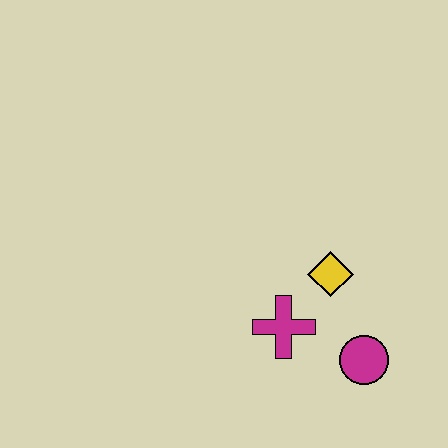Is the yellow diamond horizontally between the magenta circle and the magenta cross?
Yes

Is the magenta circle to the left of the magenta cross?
No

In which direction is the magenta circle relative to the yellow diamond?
The magenta circle is below the yellow diamond.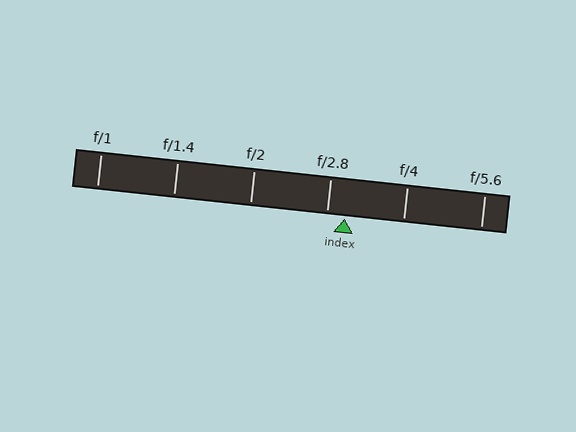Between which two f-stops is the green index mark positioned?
The index mark is between f/2.8 and f/4.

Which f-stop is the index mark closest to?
The index mark is closest to f/2.8.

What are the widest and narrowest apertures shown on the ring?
The widest aperture shown is f/1 and the narrowest is f/5.6.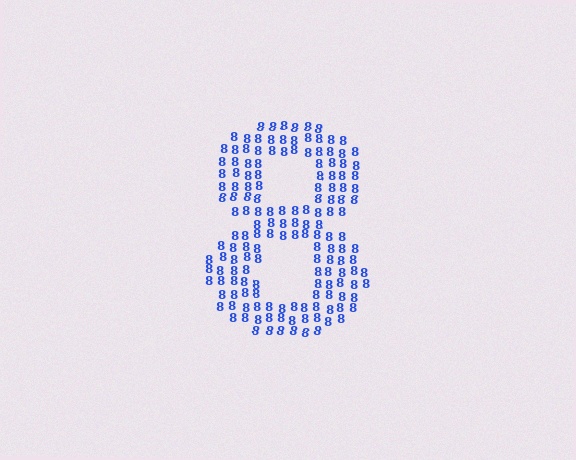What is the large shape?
The large shape is the digit 8.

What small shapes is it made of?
It is made of small digit 8's.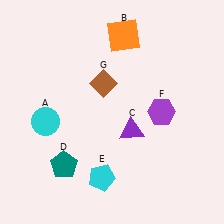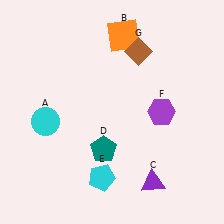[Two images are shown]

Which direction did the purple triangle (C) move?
The purple triangle (C) moved down.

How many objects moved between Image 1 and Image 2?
3 objects moved between the two images.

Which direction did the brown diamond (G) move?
The brown diamond (G) moved right.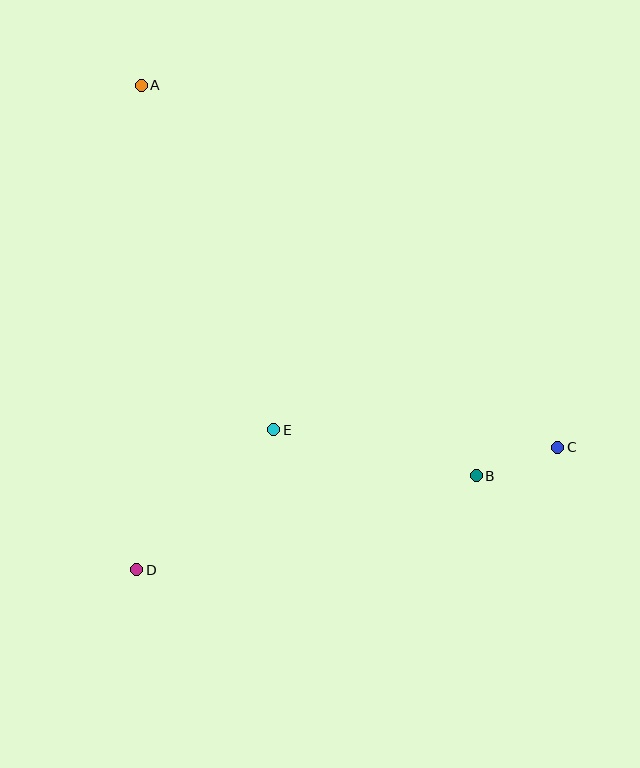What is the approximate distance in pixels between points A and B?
The distance between A and B is approximately 515 pixels.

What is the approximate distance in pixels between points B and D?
The distance between B and D is approximately 352 pixels.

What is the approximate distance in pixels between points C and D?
The distance between C and D is approximately 438 pixels.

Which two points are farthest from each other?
Points A and C are farthest from each other.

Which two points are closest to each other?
Points B and C are closest to each other.